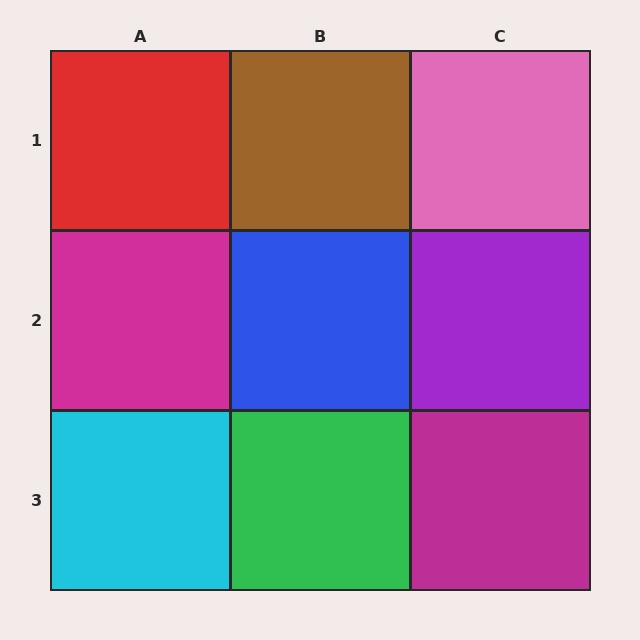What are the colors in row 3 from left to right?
Cyan, green, magenta.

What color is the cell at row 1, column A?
Red.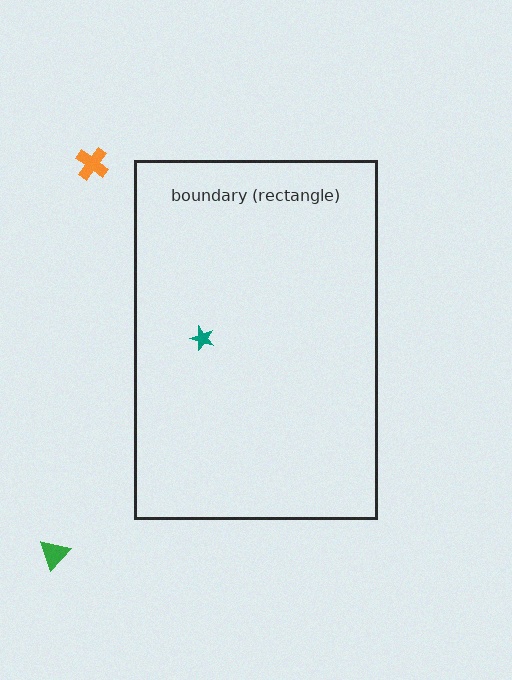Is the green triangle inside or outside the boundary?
Outside.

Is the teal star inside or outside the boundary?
Inside.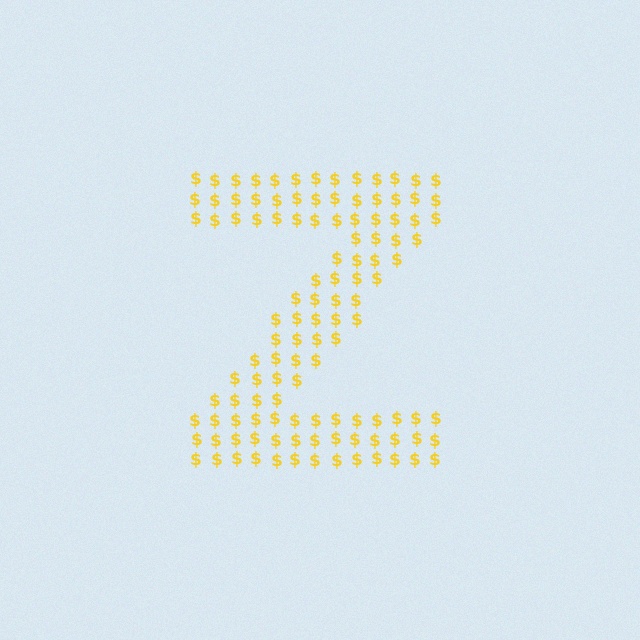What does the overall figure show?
The overall figure shows the letter Z.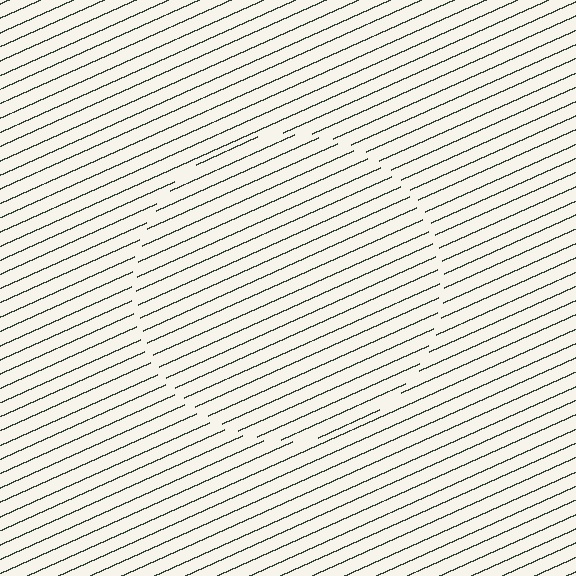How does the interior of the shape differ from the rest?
The interior of the shape contains the same grating, shifted by half a period — the contour is defined by the phase discontinuity where line-ends from the inner and outer gratings abut.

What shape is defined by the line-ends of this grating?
An illusory circle. The interior of the shape contains the same grating, shifted by half a period — the contour is defined by the phase discontinuity where line-ends from the inner and outer gratings abut.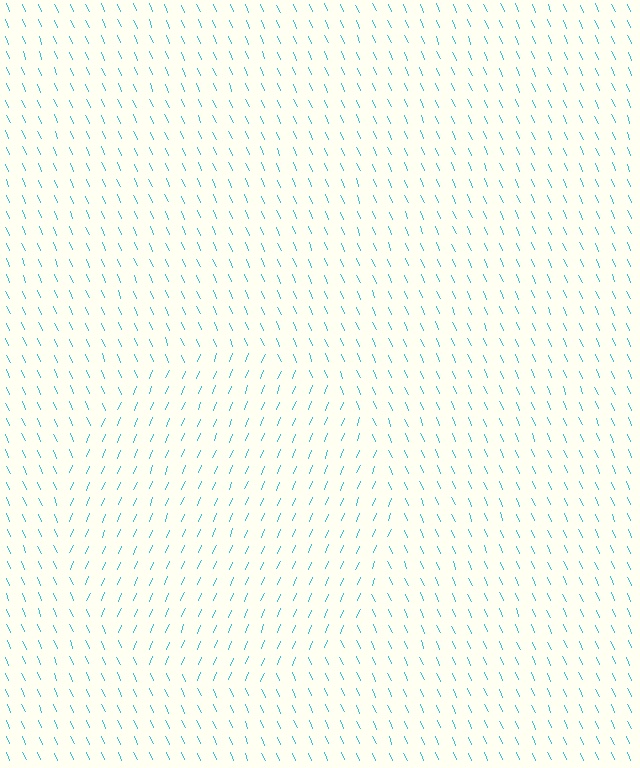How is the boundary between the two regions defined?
The boundary is defined purely by a change in line orientation (approximately 45 degrees difference). All lines are the same color and thickness.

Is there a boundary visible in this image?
Yes, there is a texture boundary formed by a change in line orientation.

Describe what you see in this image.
The image is filled with small cyan line segments. A circle region in the image has lines oriented differently from the surrounding lines, creating a visible texture boundary.